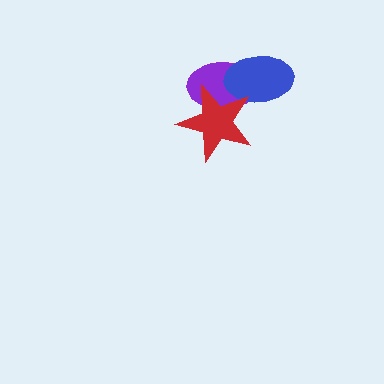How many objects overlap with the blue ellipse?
2 objects overlap with the blue ellipse.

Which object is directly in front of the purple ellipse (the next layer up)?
The blue ellipse is directly in front of the purple ellipse.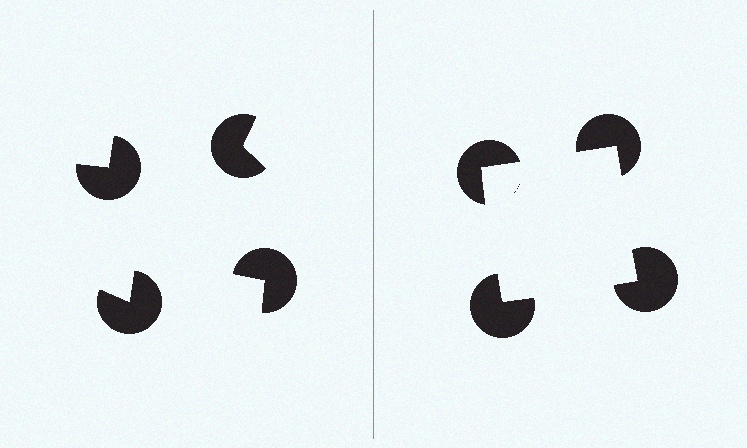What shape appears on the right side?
An illusory square.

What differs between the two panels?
The pac-man discs are positioned identically on both sides; only the wedge orientations differ. On the right they align to a square; on the left they are misaligned.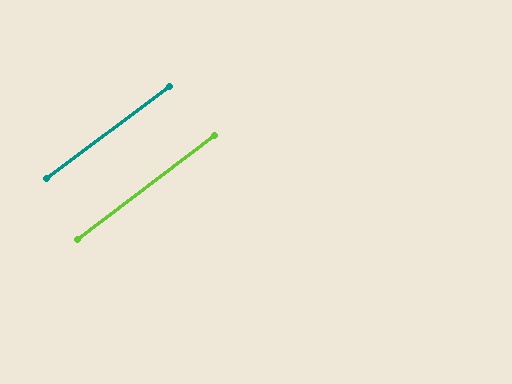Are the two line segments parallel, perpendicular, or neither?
Parallel — their directions differ by only 0.4°.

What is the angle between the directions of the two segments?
Approximately 0 degrees.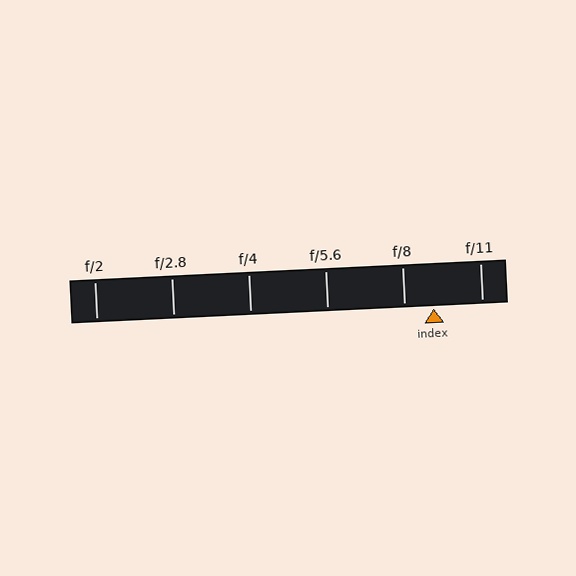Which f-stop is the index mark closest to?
The index mark is closest to f/8.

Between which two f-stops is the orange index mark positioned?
The index mark is between f/8 and f/11.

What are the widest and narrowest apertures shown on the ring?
The widest aperture shown is f/2 and the narrowest is f/11.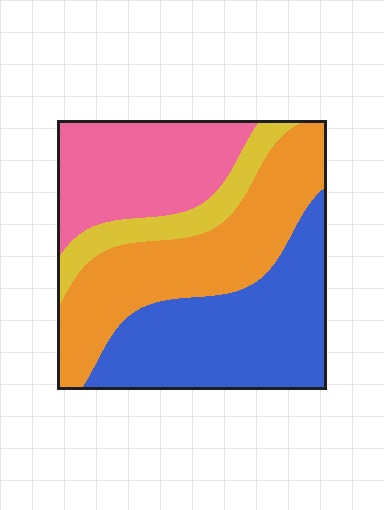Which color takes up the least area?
Yellow, at roughly 10%.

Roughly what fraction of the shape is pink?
Pink covers about 25% of the shape.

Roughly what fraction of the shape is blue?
Blue takes up between a quarter and a half of the shape.